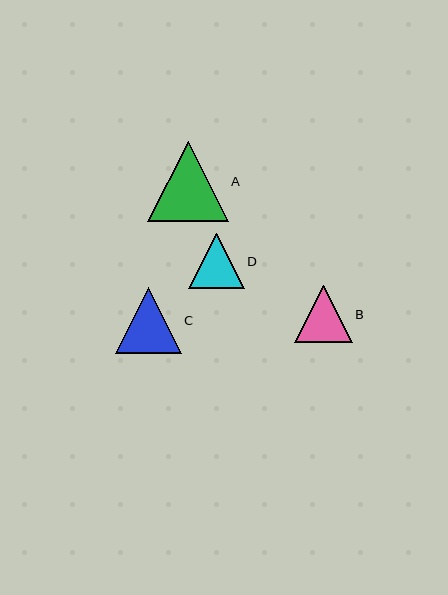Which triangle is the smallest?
Triangle D is the smallest with a size of approximately 55 pixels.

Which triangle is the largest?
Triangle A is the largest with a size of approximately 80 pixels.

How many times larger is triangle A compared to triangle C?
Triangle A is approximately 1.2 times the size of triangle C.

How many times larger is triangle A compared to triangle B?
Triangle A is approximately 1.4 times the size of triangle B.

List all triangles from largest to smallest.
From largest to smallest: A, C, B, D.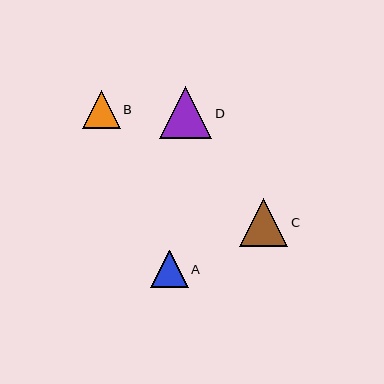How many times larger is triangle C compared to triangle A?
Triangle C is approximately 1.3 times the size of triangle A.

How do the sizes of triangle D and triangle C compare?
Triangle D and triangle C are approximately the same size.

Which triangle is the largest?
Triangle D is the largest with a size of approximately 52 pixels.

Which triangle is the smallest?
Triangle A is the smallest with a size of approximately 38 pixels.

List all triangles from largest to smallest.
From largest to smallest: D, C, B, A.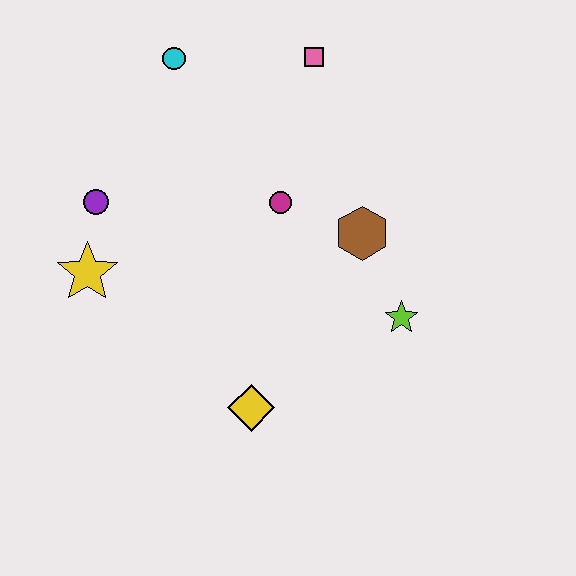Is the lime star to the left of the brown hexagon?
No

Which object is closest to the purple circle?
The yellow star is closest to the purple circle.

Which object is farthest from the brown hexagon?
The yellow star is farthest from the brown hexagon.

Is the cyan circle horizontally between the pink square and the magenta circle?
No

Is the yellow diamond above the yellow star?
No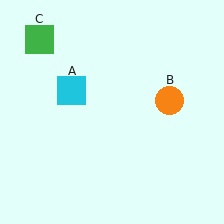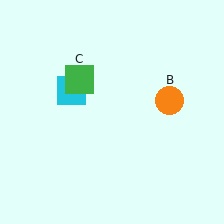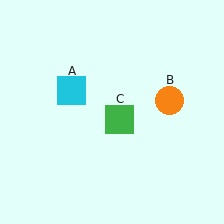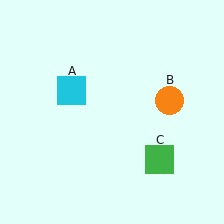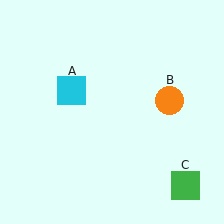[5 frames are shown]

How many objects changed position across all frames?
1 object changed position: green square (object C).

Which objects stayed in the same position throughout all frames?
Cyan square (object A) and orange circle (object B) remained stationary.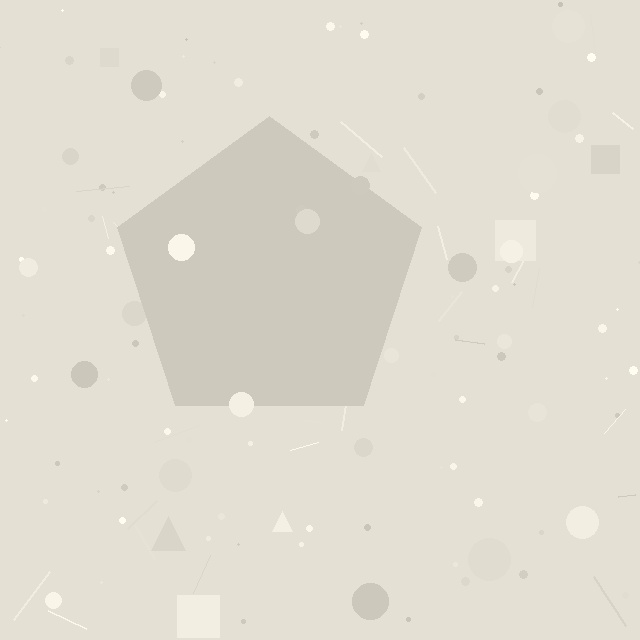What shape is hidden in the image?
A pentagon is hidden in the image.